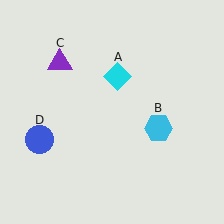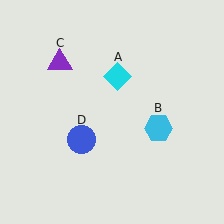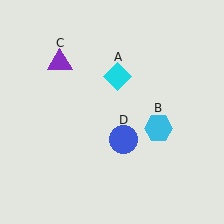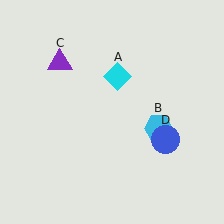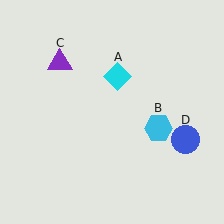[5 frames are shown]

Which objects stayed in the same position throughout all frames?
Cyan diamond (object A) and cyan hexagon (object B) and purple triangle (object C) remained stationary.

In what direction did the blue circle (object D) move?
The blue circle (object D) moved right.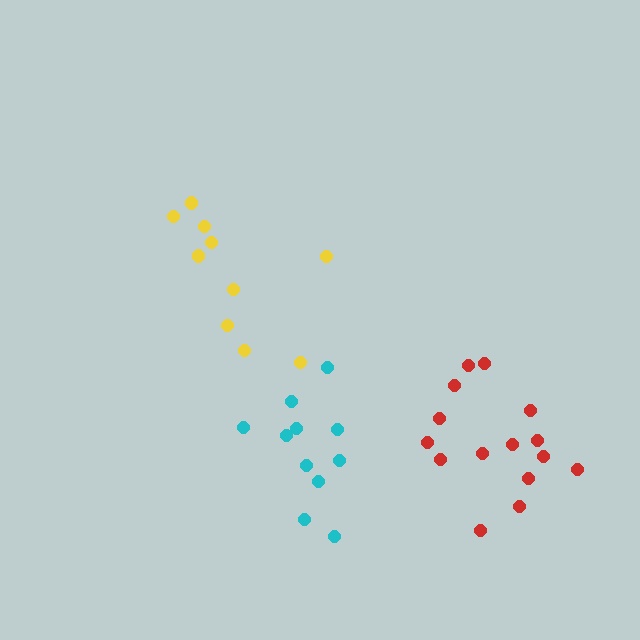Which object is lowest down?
The cyan cluster is bottommost.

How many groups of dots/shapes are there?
There are 3 groups.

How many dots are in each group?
Group 1: 10 dots, Group 2: 11 dots, Group 3: 15 dots (36 total).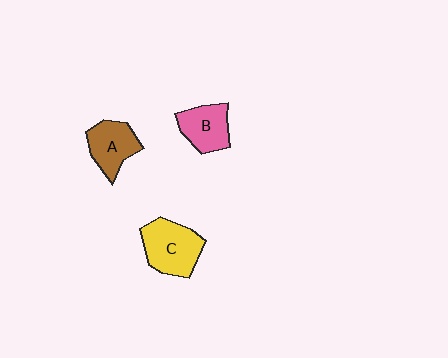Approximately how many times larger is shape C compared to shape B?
Approximately 1.3 times.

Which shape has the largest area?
Shape C (yellow).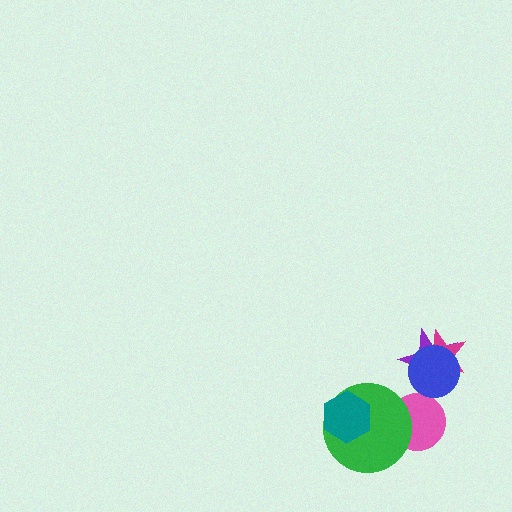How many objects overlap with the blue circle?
2 objects overlap with the blue circle.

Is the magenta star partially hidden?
Yes, it is partially covered by another shape.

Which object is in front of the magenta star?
The blue circle is in front of the magenta star.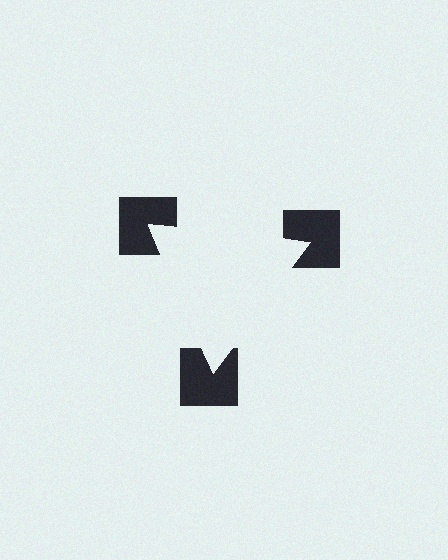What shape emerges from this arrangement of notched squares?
An illusory triangle — its edges are inferred from the aligned wedge cuts in the notched squares, not physically drawn.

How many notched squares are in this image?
There are 3 — one at each vertex of the illusory triangle.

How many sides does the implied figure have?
3 sides.